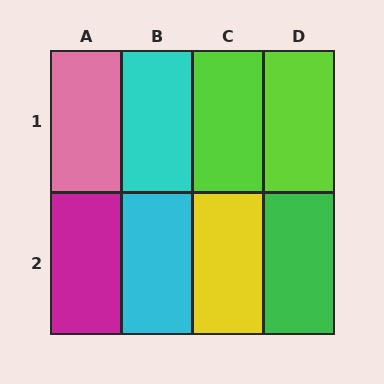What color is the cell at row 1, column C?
Lime.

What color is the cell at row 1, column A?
Pink.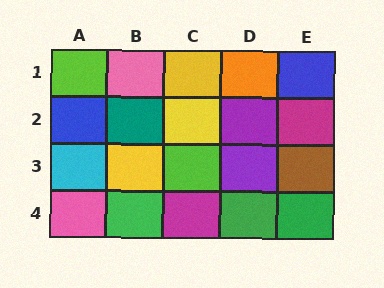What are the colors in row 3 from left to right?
Cyan, yellow, lime, purple, brown.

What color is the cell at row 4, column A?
Pink.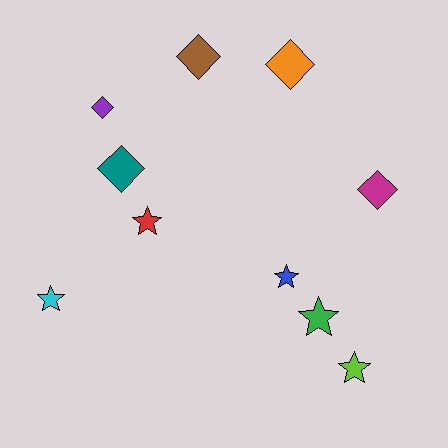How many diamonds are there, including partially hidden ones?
There are 5 diamonds.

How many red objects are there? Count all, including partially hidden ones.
There is 1 red object.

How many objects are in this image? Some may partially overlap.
There are 10 objects.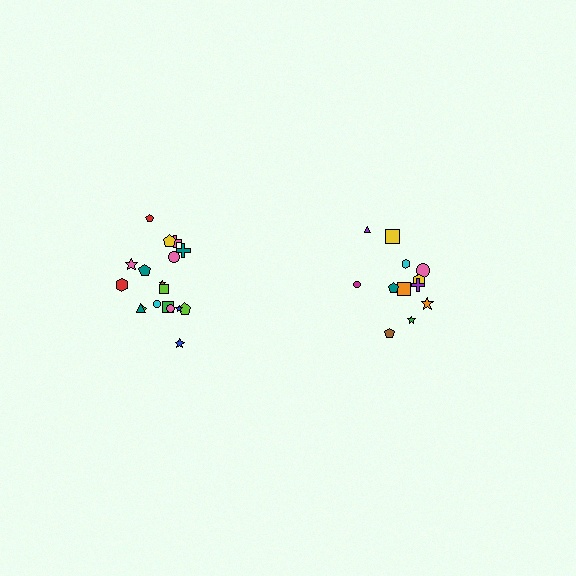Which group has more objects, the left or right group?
The left group.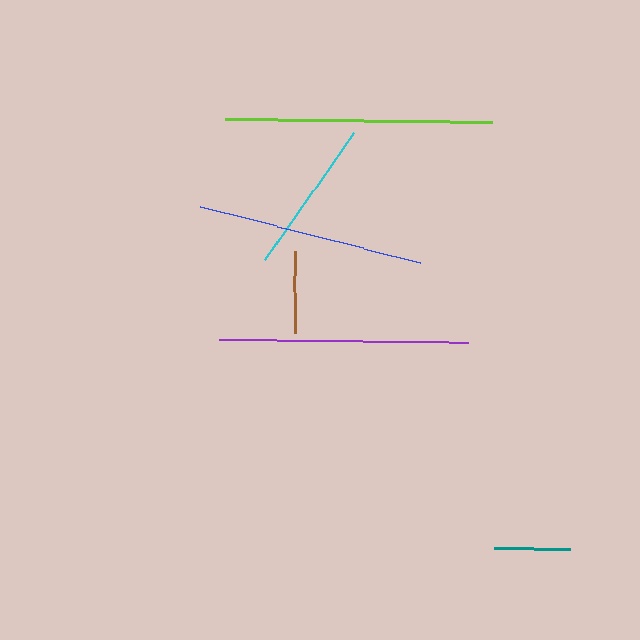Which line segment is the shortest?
The teal line is the shortest at approximately 76 pixels.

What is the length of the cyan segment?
The cyan segment is approximately 156 pixels long.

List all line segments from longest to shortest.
From longest to shortest: lime, purple, blue, cyan, brown, teal.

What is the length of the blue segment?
The blue segment is approximately 227 pixels long.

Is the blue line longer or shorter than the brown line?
The blue line is longer than the brown line.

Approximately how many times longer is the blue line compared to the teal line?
The blue line is approximately 3.0 times the length of the teal line.